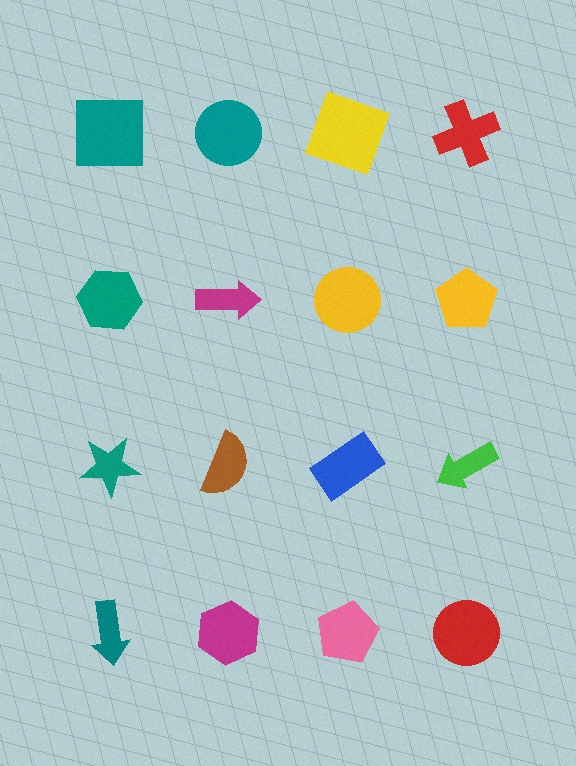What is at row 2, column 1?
A teal hexagon.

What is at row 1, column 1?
A teal square.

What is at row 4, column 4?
A red circle.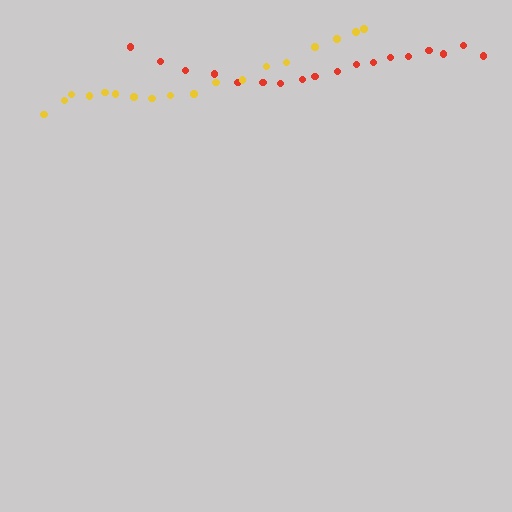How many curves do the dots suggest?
There are 2 distinct paths.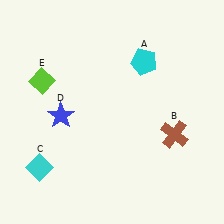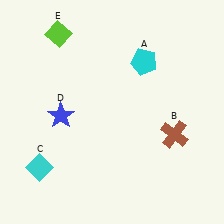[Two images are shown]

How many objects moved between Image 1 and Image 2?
1 object moved between the two images.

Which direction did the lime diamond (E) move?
The lime diamond (E) moved up.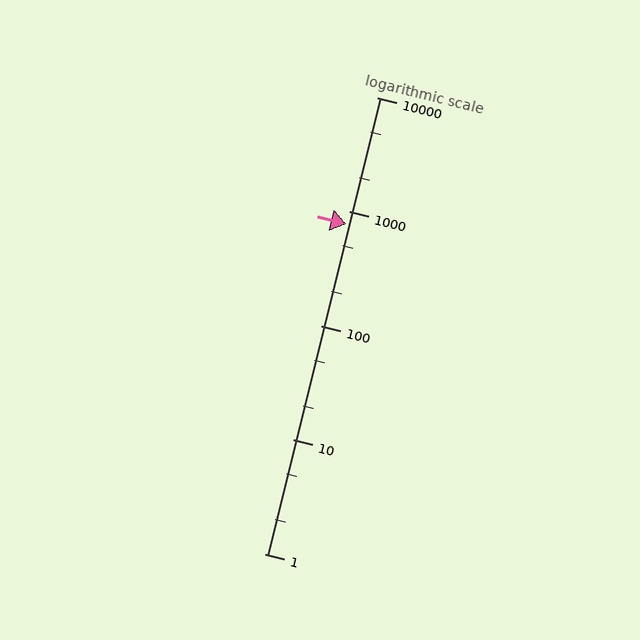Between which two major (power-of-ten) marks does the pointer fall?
The pointer is between 100 and 1000.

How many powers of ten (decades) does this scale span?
The scale spans 4 decades, from 1 to 10000.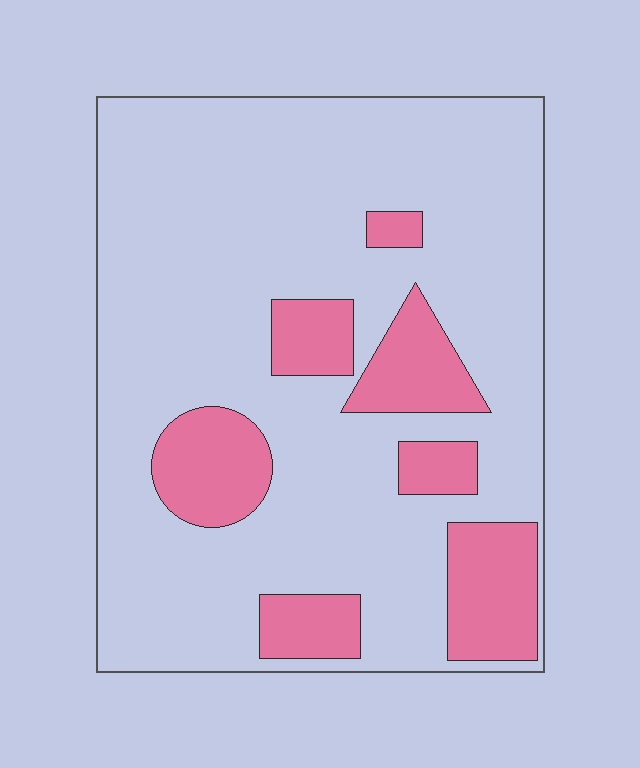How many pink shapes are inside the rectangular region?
7.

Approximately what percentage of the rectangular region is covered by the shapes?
Approximately 20%.